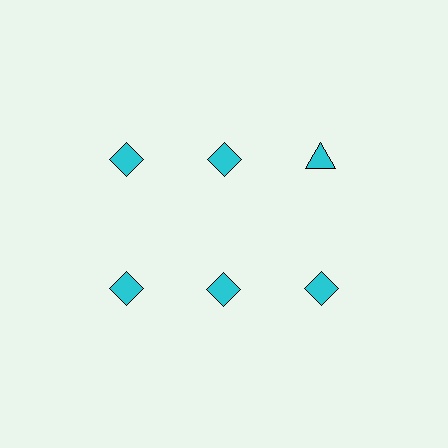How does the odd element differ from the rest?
It has a different shape: triangle instead of diamond.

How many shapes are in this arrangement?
There are 6 shapes arranged in a grid pattern.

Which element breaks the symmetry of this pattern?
The cyan triangle in the top row, center column breaks the symmetry. All other shapes are cyan diamonds.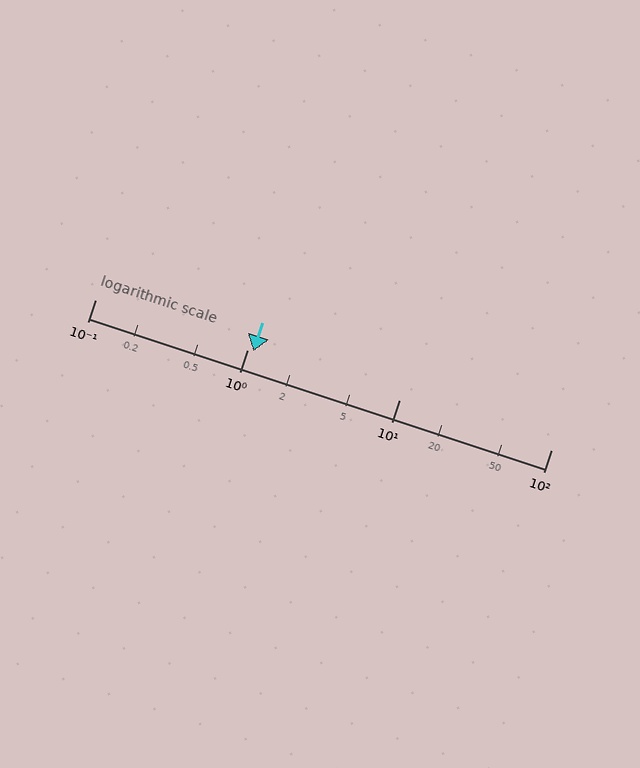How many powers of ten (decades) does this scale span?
The scale spans 3 decades, from 0.1 to 100.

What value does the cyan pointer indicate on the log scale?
The pointer indicates approximately 1.1.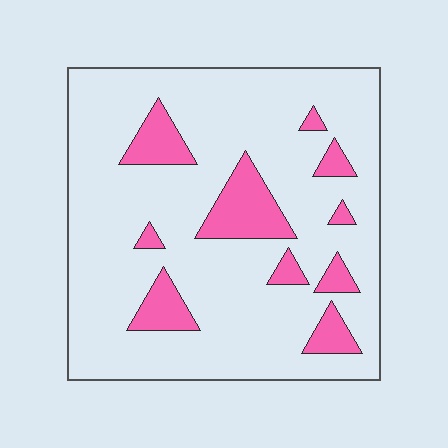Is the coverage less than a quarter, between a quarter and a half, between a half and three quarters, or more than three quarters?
Less than a quarter.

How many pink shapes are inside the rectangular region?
10.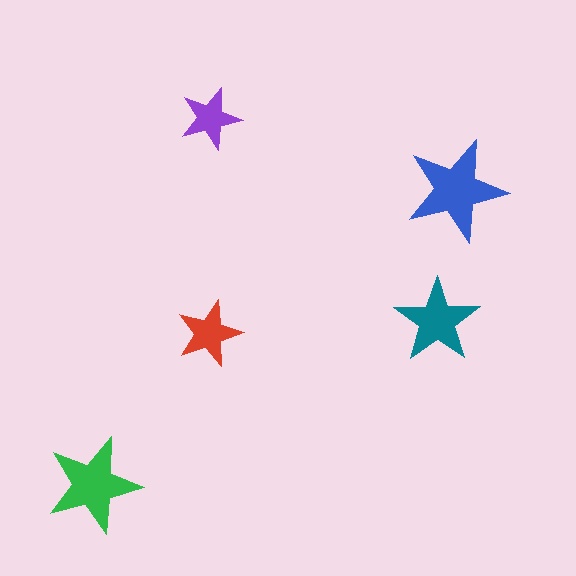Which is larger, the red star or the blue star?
The blue one.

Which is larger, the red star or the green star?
The green one.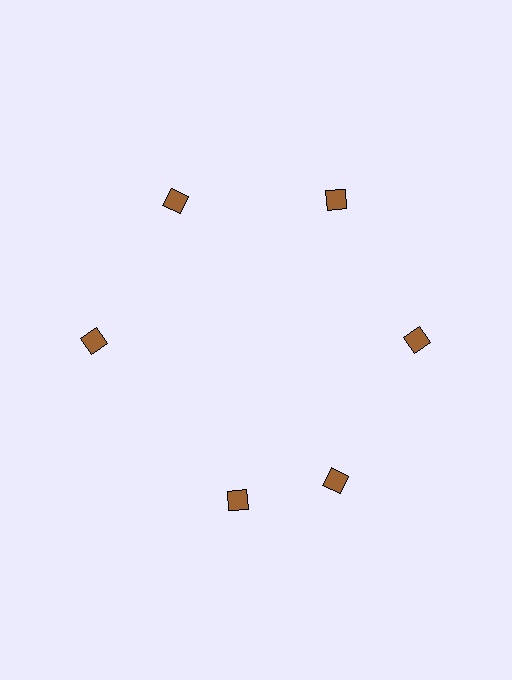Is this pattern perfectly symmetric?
No. The 6 brown diamonds are arranged in a ring, but one element near the 7 o'clock position is rotated out of alignment along the ring, breaking the 6-fold rotational symmetry.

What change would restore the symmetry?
The symmetry would be restored by rotating it back into even spacing with its neighbors so that all 6 diamonds sit at equal angles and equal distance from the center.